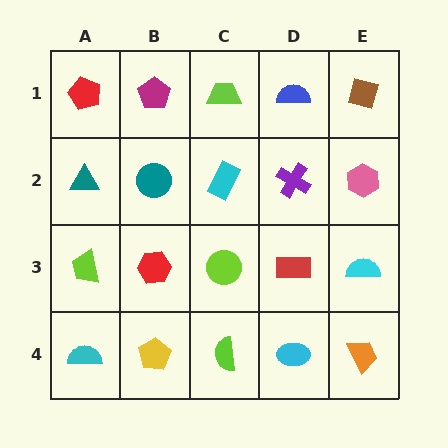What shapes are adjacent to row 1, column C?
A cyan rectangle (row 2, column C), a magenta pentagon (row 1, column B), a blue semicircle (row 1, column D).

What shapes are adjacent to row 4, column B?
A red hexagon (row 3, column B), a cyan semicircle (row 4, column A), a lime semicircle (row 4, column C).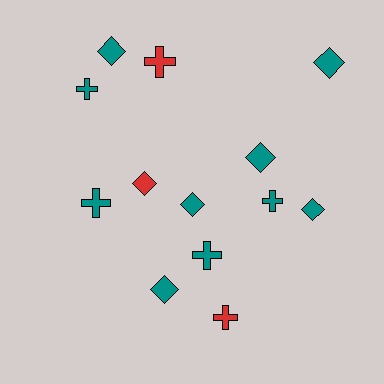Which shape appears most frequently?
Diamond, with 7 objects.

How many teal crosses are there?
There are 4 teal crosses.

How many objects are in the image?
There are 13 objects.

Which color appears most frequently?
Teal, with 10 objects.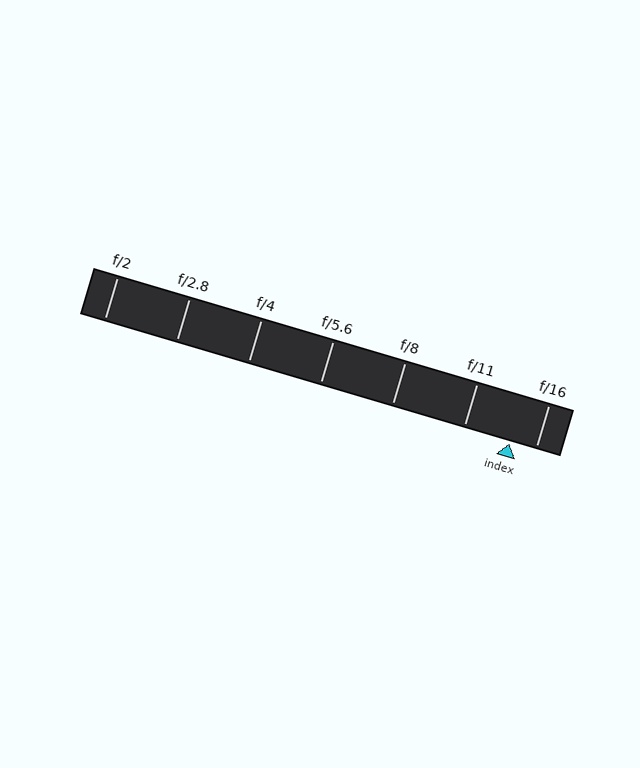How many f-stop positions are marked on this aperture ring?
There are 7 f-stop positions marked.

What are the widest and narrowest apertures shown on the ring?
The widest aperture shown is f/2 and the narrowest is f/16.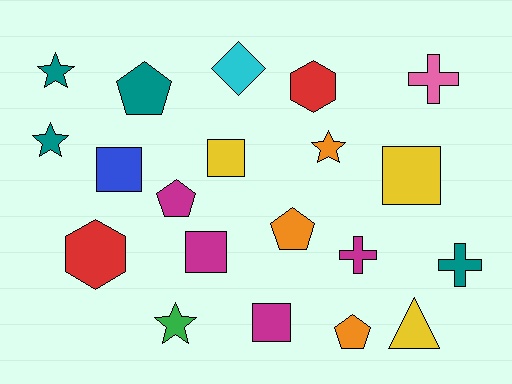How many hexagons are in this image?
There are 2 hexagons.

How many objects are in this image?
There are 20 objects.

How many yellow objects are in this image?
There are 3 yellow objects.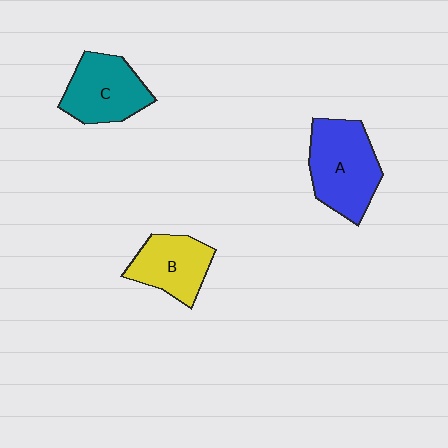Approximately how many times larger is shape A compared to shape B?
Approximately 1.4 times.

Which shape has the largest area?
Shape A (blue).